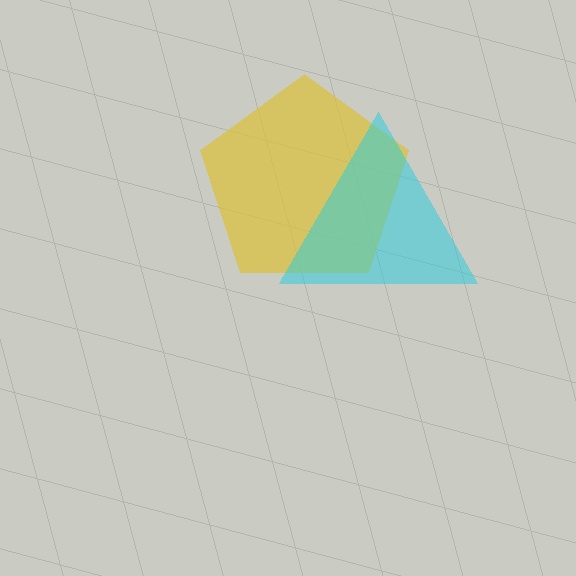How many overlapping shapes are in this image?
There are 2 overlapping shapes in the image.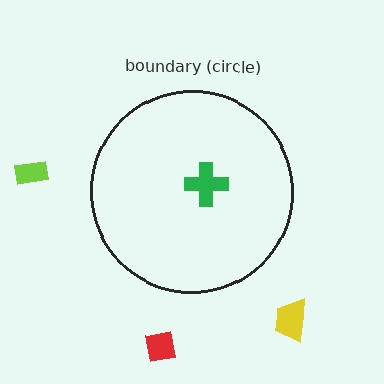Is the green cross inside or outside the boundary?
Inside.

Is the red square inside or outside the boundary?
Outside.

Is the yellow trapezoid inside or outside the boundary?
Outside.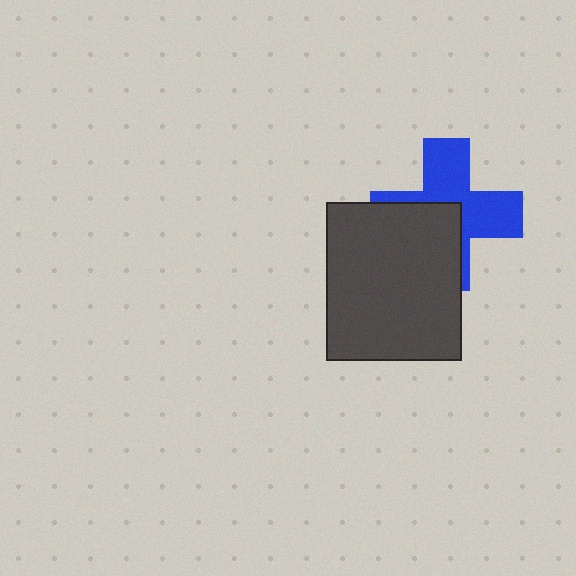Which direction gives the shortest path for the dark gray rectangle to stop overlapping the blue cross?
Moving toward the lower-left gives the shortest separation.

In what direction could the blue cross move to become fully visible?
The blue cross could move toward the upper-right. That would shift it out from behind the dark gray rectangle entirely.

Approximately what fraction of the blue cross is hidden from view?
Roughly 45% of the blue cross is hidden behind the dark gray rectangle.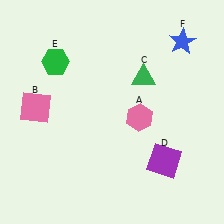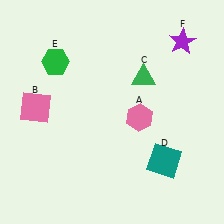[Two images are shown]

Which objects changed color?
D changed from purple to teal. F changed from blue to purple.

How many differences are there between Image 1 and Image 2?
There are 2 differences between the two images.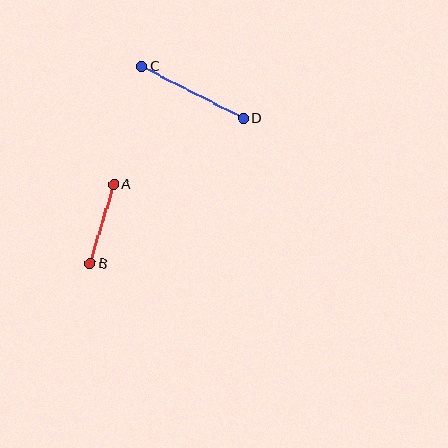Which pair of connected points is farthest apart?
Points C and D are farthest apart.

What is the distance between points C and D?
The distance is approximately 114 pixels.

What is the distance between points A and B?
The distance is approximately 82 pixels.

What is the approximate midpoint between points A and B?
The midpoint is at approximately (102, 223) pixels.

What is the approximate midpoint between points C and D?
The midpoint is at approximately (192, 92) pixels.